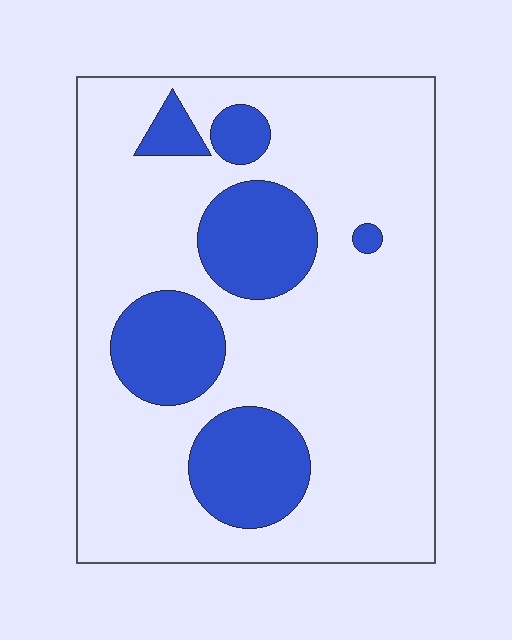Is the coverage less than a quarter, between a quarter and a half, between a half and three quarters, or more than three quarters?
Less than a quarter.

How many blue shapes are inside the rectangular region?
6.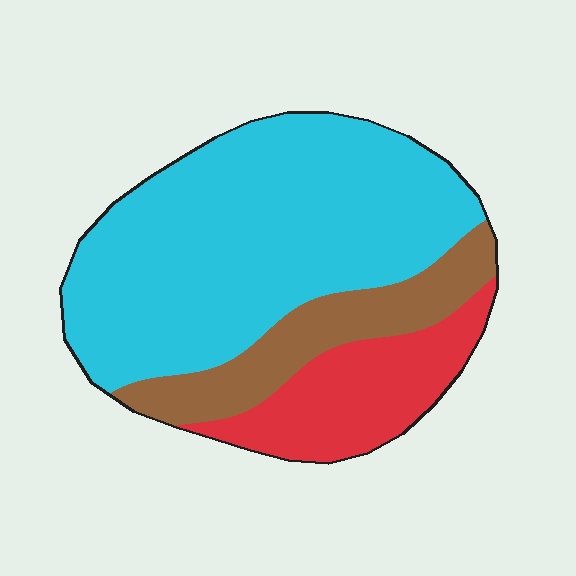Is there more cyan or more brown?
Cyan.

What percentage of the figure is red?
Red covers roughly 20% of the figure.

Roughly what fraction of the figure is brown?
Brown covers 18% of the figure.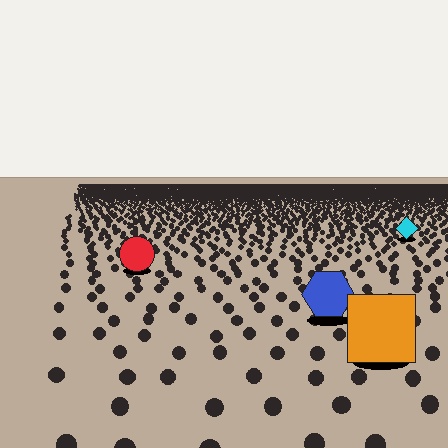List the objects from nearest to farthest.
From nearest to farthest: the orange square, the blue hexagon, the red circle, the cyan diamond.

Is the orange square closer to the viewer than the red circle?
Yes. The orange square is closer — you can tell from the texture gradient: the ground texture is coarser near it.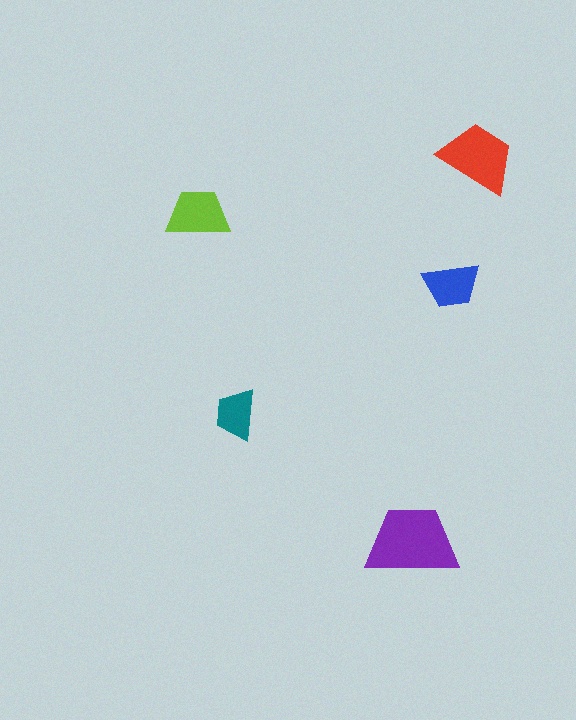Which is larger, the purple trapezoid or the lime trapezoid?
The purple one.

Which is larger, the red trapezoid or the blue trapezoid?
The red one.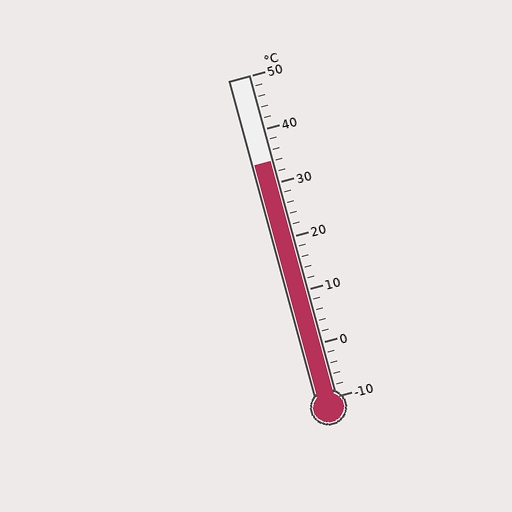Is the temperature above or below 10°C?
The temperature is above 10°C.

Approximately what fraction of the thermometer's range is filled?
The thermometer is filled to approximately 75% of its range.